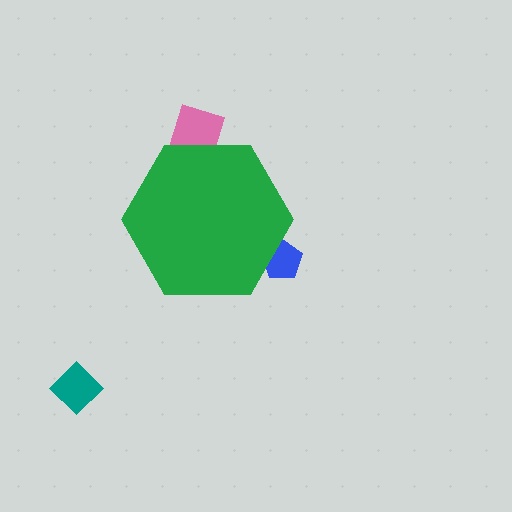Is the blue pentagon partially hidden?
Yes, the blue pentagon is partially hidden behind the green hexagon.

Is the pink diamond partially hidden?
Yes, the pink diamond is partially hidden behind the green hexagon.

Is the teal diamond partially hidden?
No, the teal diamond is fully visible.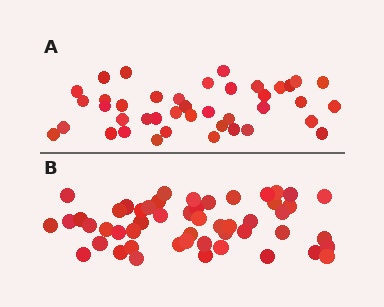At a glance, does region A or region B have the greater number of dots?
Region B (the bottom region) has more dots.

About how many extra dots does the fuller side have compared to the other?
Region B has roughly 10 or so more dots than region A.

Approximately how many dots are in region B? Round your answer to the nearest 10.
About 50 dots. (The exact count is 51, which rounds to 50.)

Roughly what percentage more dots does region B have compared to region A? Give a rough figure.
About 25% more.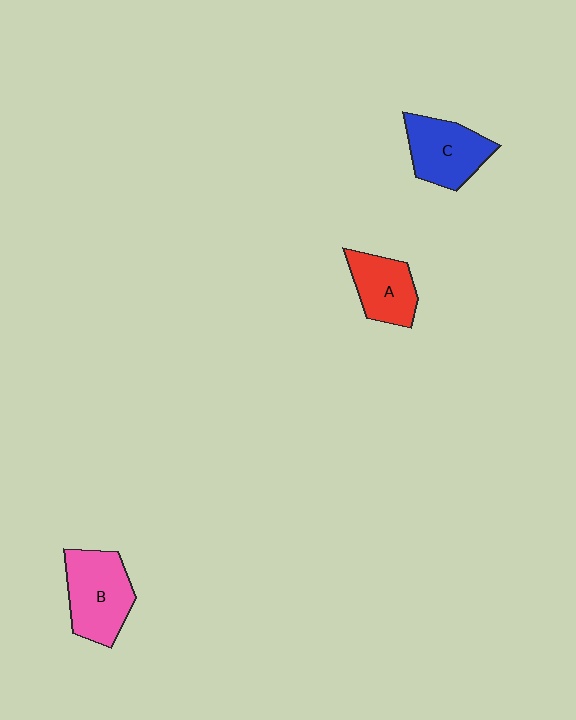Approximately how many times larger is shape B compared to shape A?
Approximately 1.4 times.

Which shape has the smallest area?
Shape A (red).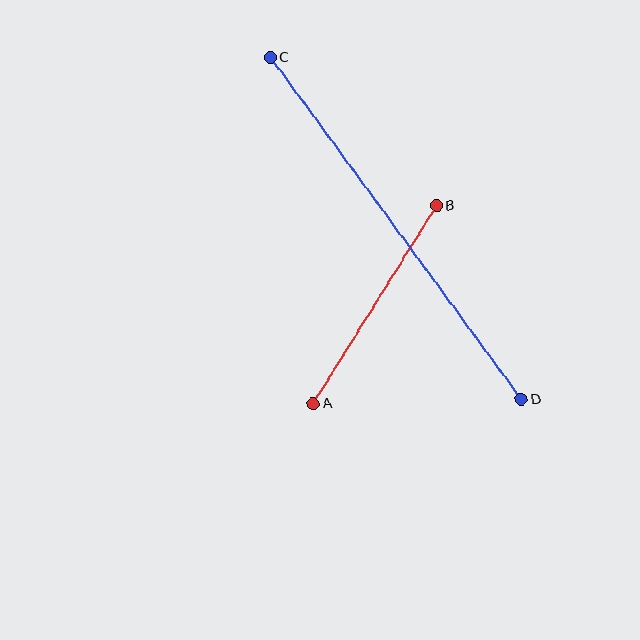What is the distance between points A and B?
The distance is approximately 233 pixels.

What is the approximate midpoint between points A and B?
The midpoint is at approximately (375, 305) pixels.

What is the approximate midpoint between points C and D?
The midpoint is at approximately (396, 228) pixels.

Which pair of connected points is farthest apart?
Points C and D are farthest apart.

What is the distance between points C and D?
The distance is approximately 424 pixels.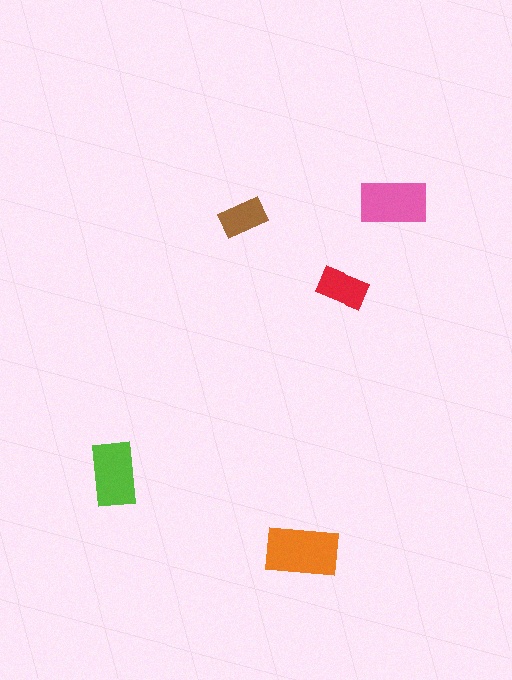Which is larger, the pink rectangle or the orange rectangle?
The orange one.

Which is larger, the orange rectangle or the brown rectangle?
The orange one.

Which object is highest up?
The pink rectangle is topmost.